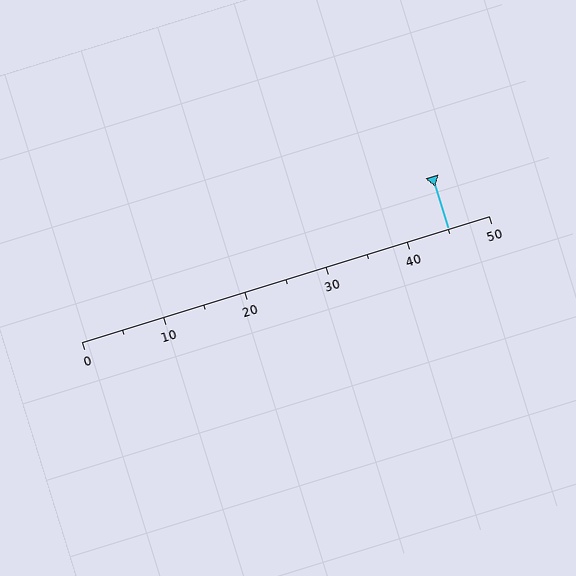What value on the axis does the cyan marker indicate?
The marker indicates approximately 45.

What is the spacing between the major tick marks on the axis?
The major ticks are spaced 10 apart.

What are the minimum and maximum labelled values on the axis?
The axis runs from 0 to 50.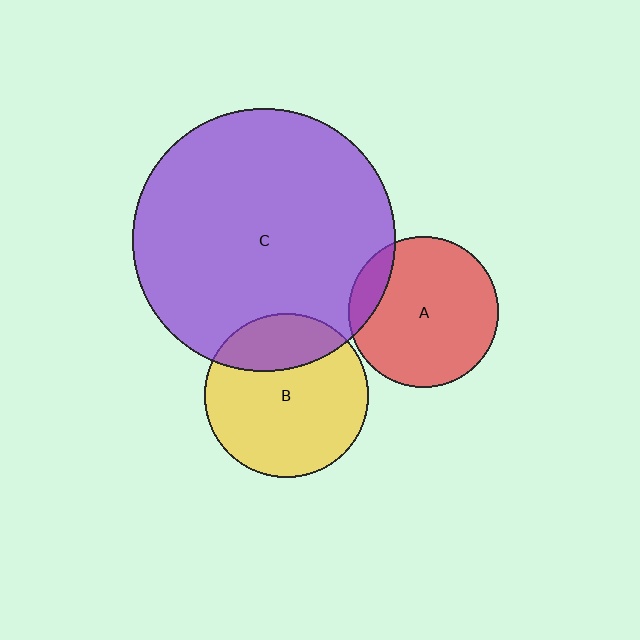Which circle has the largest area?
Circle C (purple).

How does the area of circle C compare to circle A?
Approximately 3.0 times.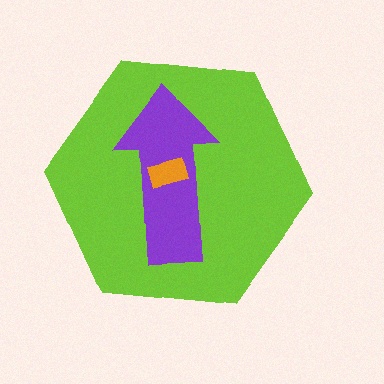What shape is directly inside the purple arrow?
The orange rectangle.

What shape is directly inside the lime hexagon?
The purple arrow.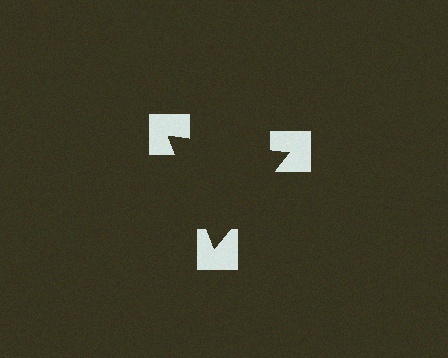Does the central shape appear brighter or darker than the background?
It typically appears slightly darker than the background, even though no actual brightness change is drawn.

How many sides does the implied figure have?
3 sides.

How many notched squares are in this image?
There are 3 — one at each vertex of the illusory triangle.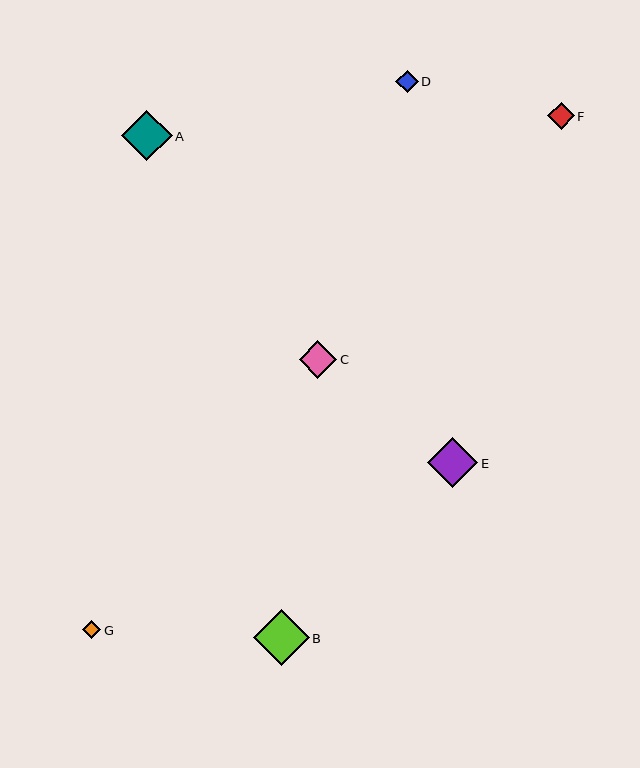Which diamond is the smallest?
Diamond G is the smallest with a size of approximately 18 pixels.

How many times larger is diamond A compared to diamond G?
Diamond A is approximately 2.9 times the size of diamond G.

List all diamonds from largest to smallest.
From largest to smallest: B, E, A, C, F, D, G.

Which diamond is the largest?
Diamond B is the largest with a size of approximately 56 pixels.